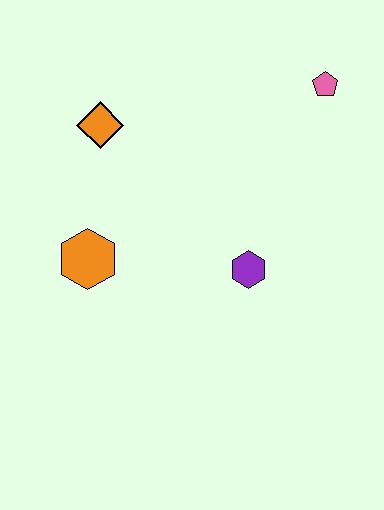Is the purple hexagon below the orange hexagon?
Yes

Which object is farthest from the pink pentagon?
The orange hexagon is farthest from the pink pentagon.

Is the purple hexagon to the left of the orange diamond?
No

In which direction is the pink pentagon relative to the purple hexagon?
The pink pentagon is above the purple hexagon.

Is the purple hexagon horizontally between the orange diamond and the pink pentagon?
Yes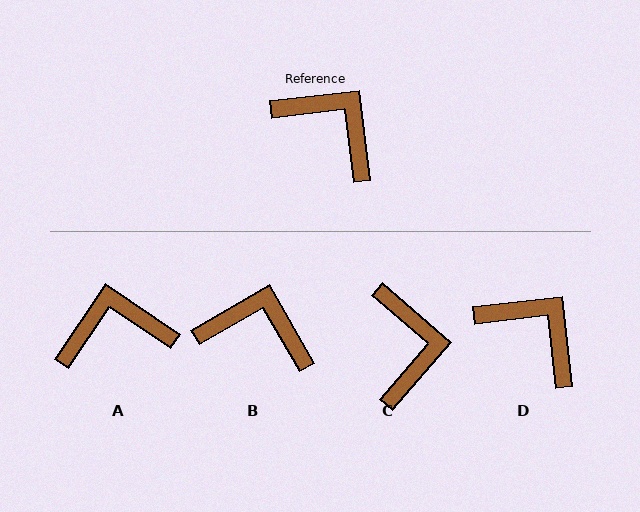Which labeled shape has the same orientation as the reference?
D.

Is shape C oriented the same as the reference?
No, it is off by about 48 degrees.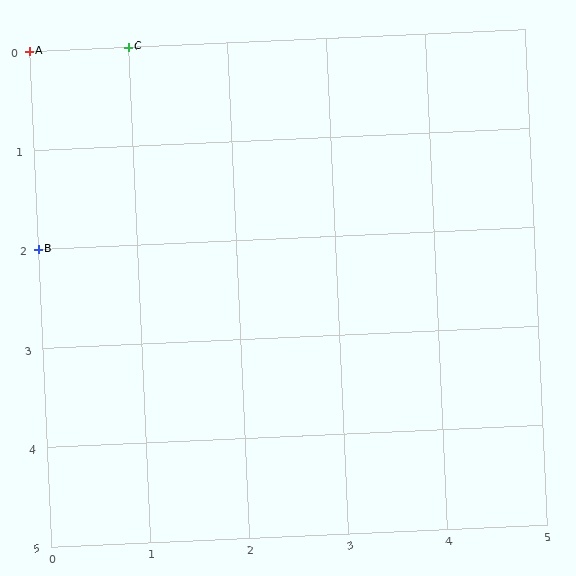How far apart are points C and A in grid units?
Points C and A are 1 column apart.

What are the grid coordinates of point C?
Point C is at grid coordinates (1, 0).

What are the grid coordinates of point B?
Point B is at grid coordinates (0, 2).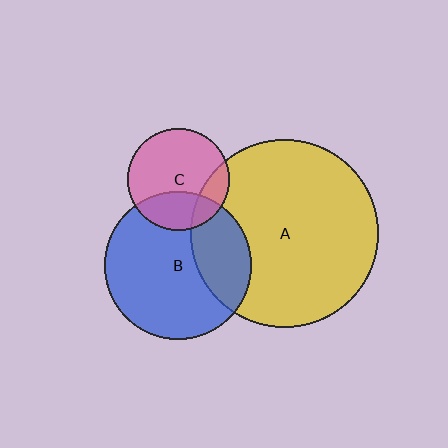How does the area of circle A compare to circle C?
Approximately 3.4 times.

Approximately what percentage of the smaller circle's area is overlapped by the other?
Approximately 15%.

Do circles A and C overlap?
Yes.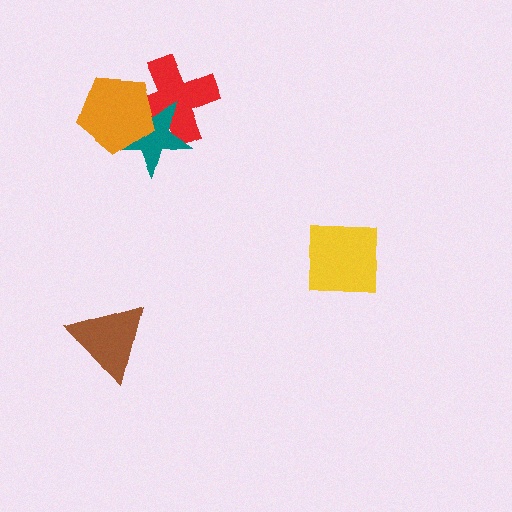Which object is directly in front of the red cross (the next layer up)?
The teal star is directly in front of the red cross.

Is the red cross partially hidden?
Yes, it is partially covered by another shape.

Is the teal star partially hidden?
Yes, it is partially covered by another shape.